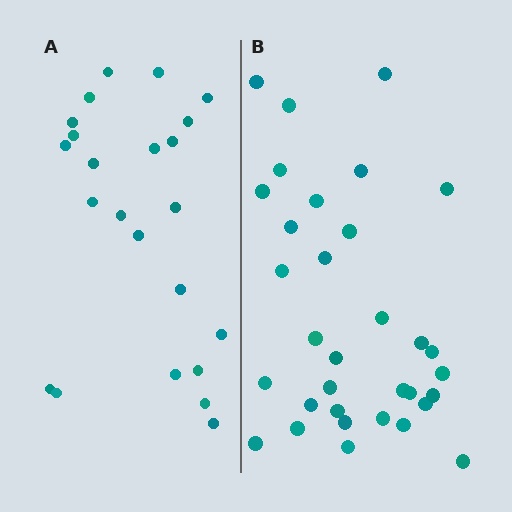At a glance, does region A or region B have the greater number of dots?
Region B (the right region) has more dots.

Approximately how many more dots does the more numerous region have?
Region B has roughly 10 or so more dots than region A.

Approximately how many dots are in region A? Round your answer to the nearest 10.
About 20 dots. (The exact count is 23, which rounds to 20.)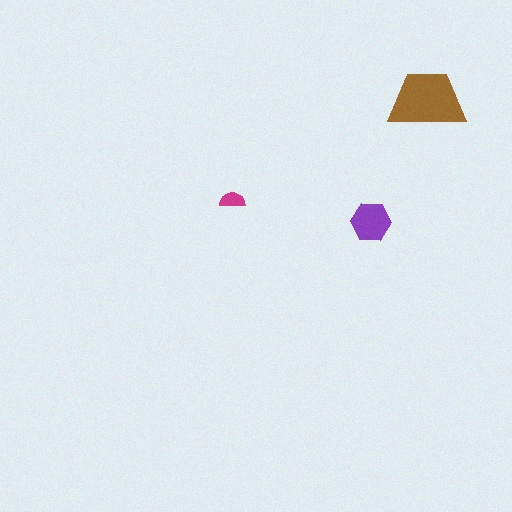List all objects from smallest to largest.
The magenta semicircle, the purple hexagon, the brown trapezoid.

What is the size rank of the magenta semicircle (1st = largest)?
3rd.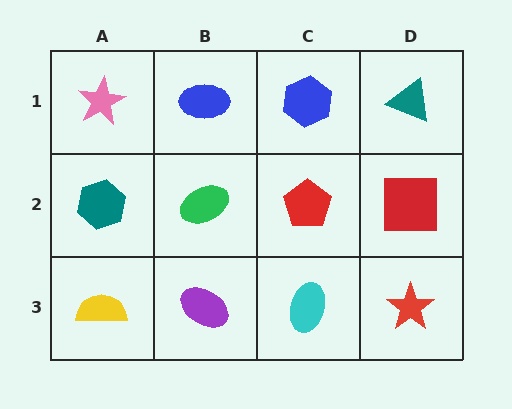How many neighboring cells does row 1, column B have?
3.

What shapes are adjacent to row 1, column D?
A red square (row 2, column D), a blue hexagon (row 1, column C).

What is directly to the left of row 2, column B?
A teal hexagon.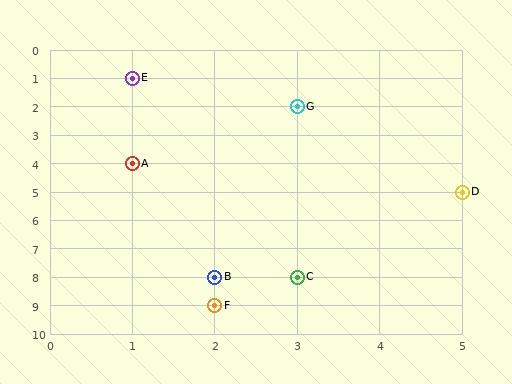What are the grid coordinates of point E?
Point E is at grid coordinates (1, 1).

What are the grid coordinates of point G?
Point G is at grid coordinates (3, 2).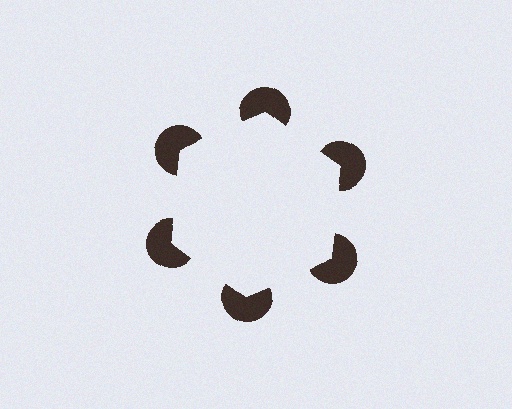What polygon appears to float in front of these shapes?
An illusory hexagon — its edges are inferred from the aligned wedge cuts in the pac-man discs, not physically drawn.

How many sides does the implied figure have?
6 sides.